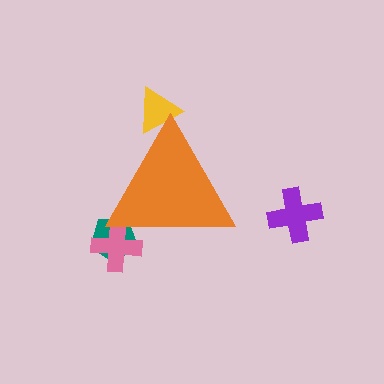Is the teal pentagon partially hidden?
Yes, the teal pentagon is partially hidden behind the orange triangle.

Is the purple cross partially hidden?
No, the purple cross is fully visible.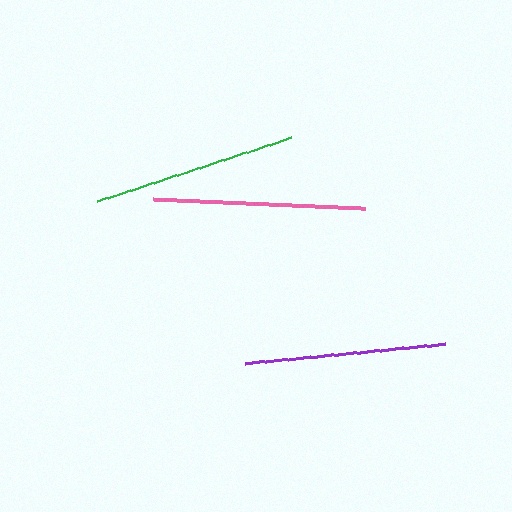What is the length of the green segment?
The green segment is approximately 205 pixels long.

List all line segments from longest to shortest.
From longest to shortest: pink, green, purple.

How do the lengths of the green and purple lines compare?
The green and purple lines are approximately the same length.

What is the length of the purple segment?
The purple segment is approximately 201 pixels long.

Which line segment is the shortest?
The purple line is the shortest at approximately 201 pixels.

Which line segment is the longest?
The pink line is the longest at approximately 212 pixels.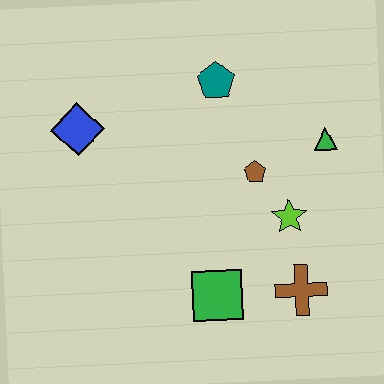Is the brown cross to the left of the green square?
No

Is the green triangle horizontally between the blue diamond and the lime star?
No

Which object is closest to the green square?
The brown cross is closest to the green square.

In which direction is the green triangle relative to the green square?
The green triangle is above the green square.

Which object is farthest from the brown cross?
The blue diamond is farthest from the brown cross.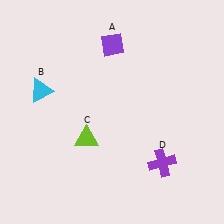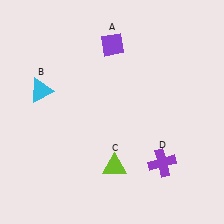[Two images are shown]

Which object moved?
The lime triangle (C) moved right.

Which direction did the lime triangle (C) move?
The lime triangle (C) moved right.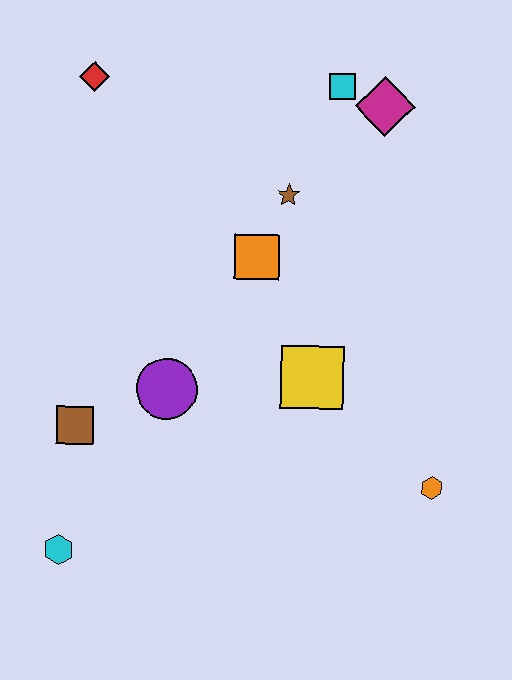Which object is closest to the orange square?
The brown star is closest to the orange square.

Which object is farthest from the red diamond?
The orange hexagon is farthest from the red diamond.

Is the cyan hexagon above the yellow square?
No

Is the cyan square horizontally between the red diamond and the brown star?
No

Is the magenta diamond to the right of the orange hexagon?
No